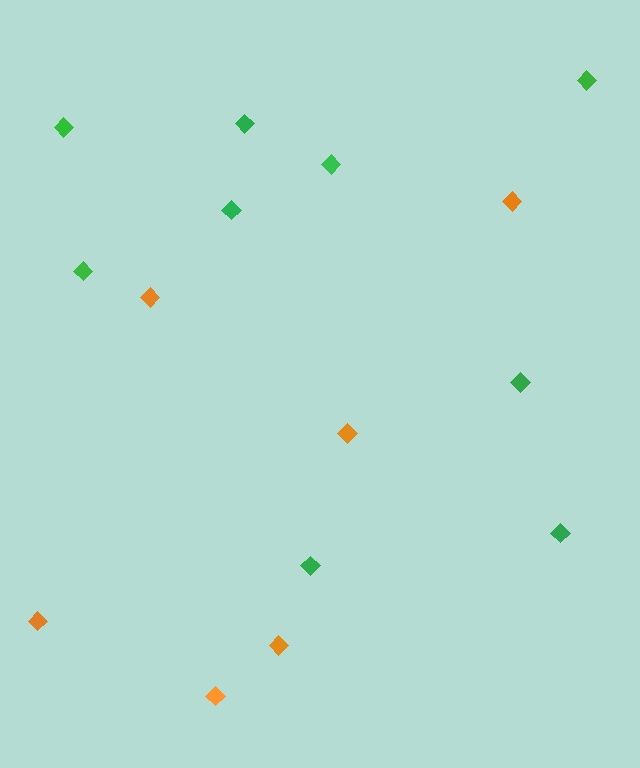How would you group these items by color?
There are 2 groups: one group of green diamonds (9) and one group of orange diamonds (6).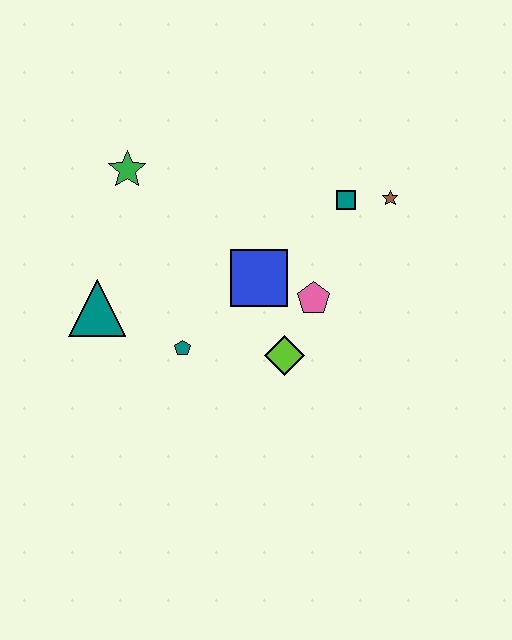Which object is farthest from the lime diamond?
The green star is farthest from the lime diamond.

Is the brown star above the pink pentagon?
Yes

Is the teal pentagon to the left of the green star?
No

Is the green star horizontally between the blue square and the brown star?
No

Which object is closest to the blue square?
The pink pentagon is closest to the blue square.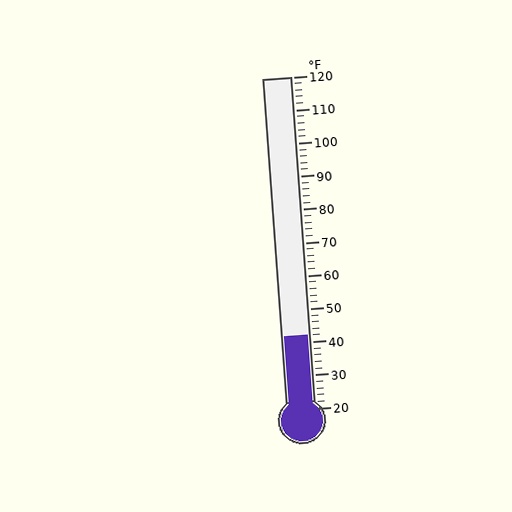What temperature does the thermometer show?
The thermometer shows approximately 42°F.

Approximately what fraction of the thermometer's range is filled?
The thermometer is filled to approximately 20% of its range.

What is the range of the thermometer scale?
The thermometer scale ranges from 20°F to 120°F.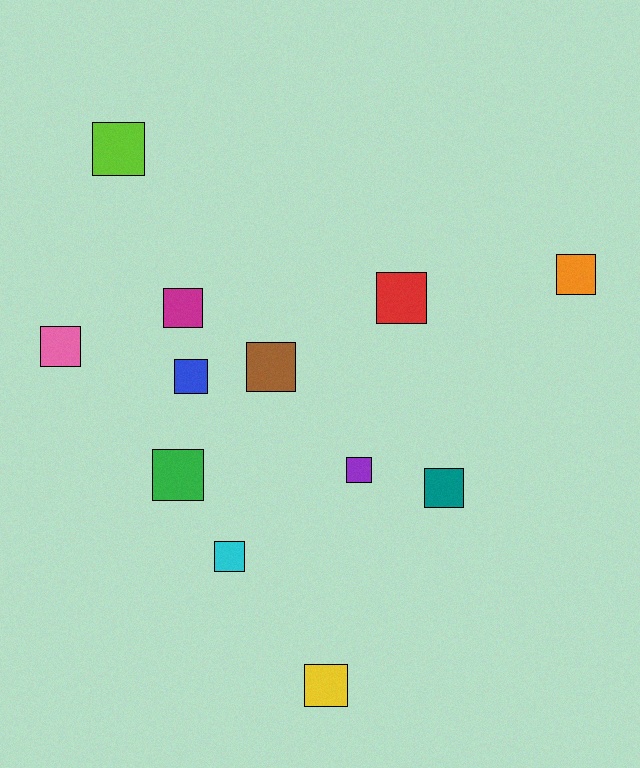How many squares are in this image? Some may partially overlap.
There are 12 squares.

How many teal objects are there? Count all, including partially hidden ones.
There is 1 teal object.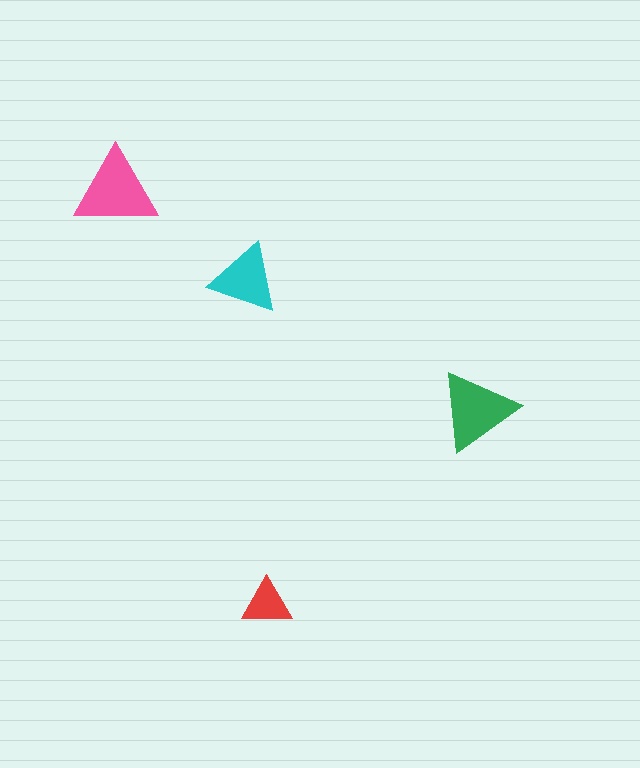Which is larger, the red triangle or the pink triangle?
The pink one.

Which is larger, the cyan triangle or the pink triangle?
The pink one.